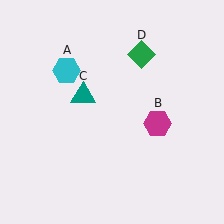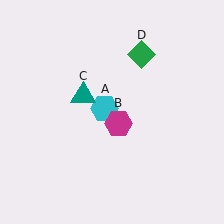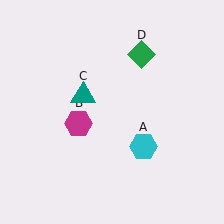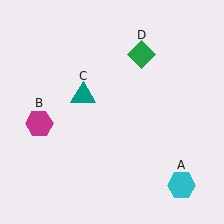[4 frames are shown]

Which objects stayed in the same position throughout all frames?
Teal triangle (object C) and green diamond (object D) remained stationary.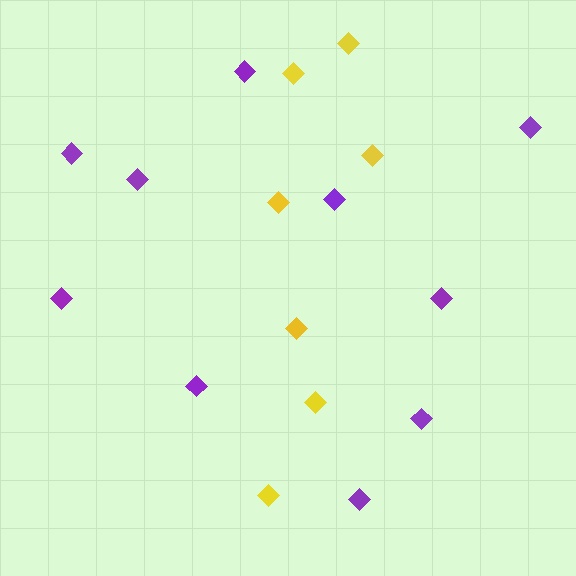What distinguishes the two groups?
There are 2 groups: one group of yellow diamonds (7) and one group of purple diamonds (10).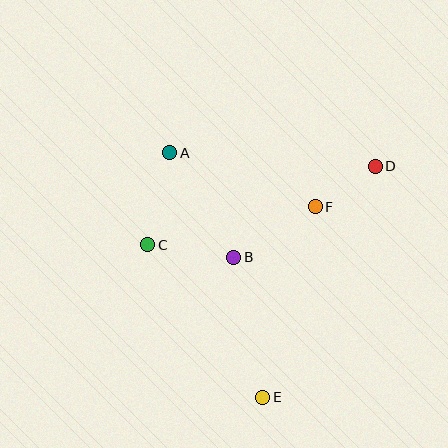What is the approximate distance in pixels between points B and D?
The distance between B and D is approximately 168 pixels.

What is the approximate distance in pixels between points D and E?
The distance between D and E is approximately 257 pixels.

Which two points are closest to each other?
Points D and F are closest to each other.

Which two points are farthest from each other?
Points A and E are farthest from each other.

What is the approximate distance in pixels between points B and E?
The distance between B and E is approximately 143 pixels.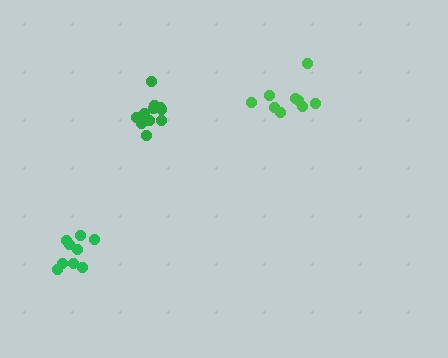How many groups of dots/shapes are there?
There are 3 groups.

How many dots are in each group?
Group 1: 13 dots, Group 2: 9 dots, Group 3: 9 dots (31 total).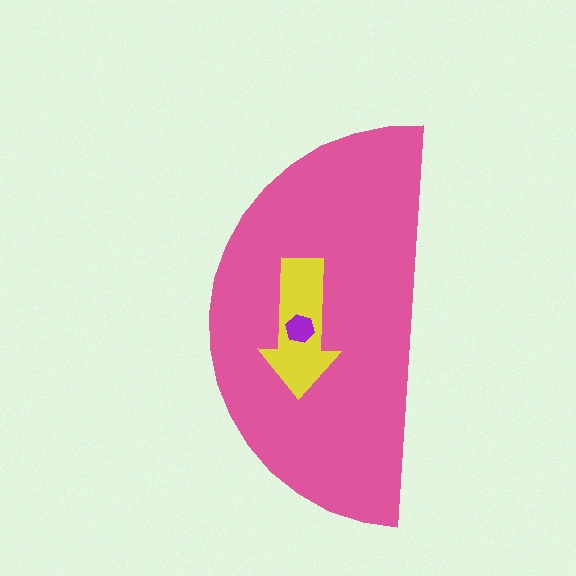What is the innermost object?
The purple hexagon.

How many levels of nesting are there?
3.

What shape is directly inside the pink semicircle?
The yellow arrow.